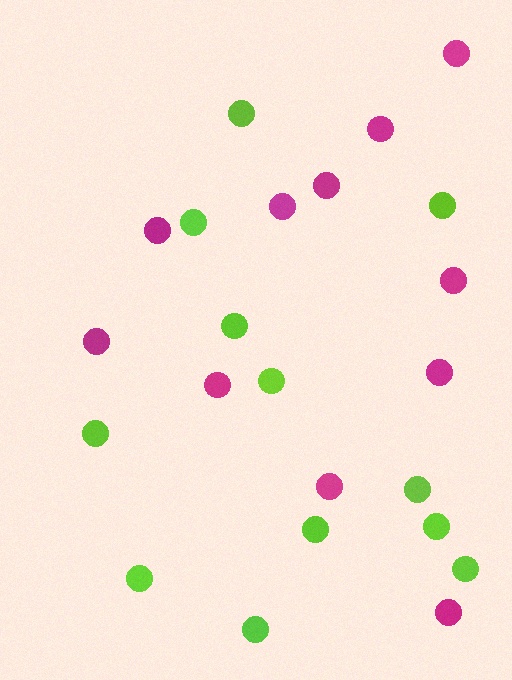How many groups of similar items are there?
There are 2 groups: one group of magenta circles (11) and one group of lime circles (12).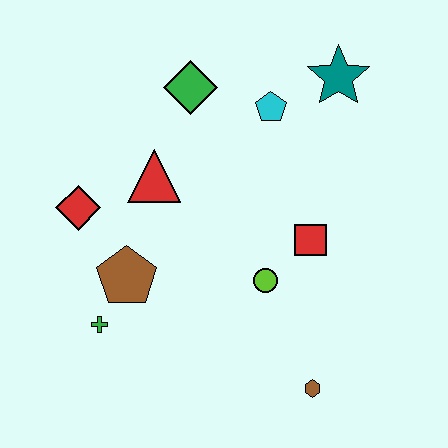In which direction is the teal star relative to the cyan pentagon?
The teal star is to the right of the cyan pentagon.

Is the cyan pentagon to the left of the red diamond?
No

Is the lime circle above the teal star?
No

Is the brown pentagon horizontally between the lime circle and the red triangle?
No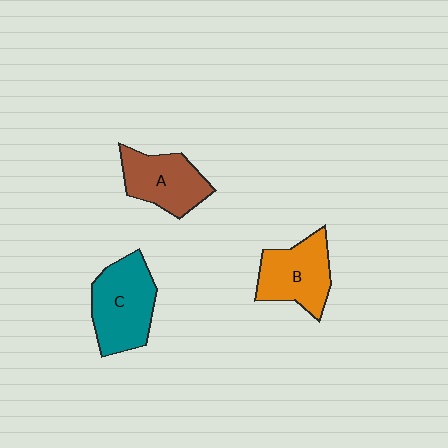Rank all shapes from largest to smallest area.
From largest to smallest: C (teal), B (orange), A (brown).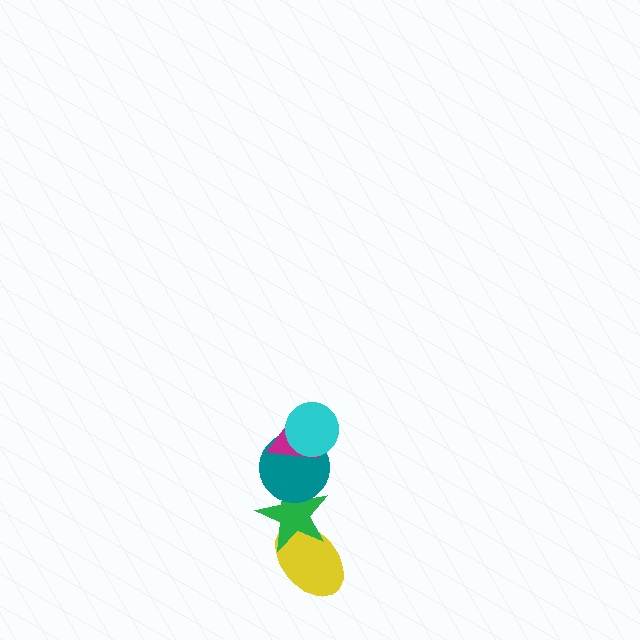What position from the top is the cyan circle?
The cyan circle is 1st from the top.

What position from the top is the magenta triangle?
The magenta triangle is 2nd from the top.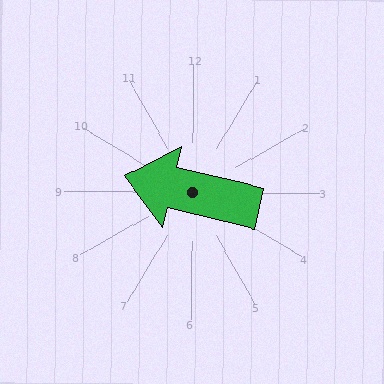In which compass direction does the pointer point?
West.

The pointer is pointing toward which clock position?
Roughly 9 o'clock.